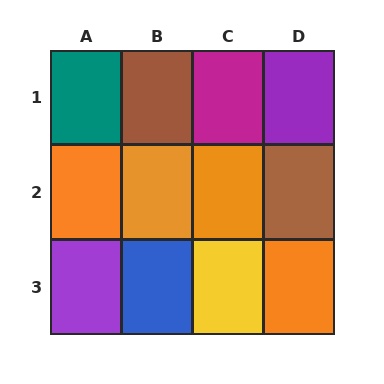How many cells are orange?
4 cells are orange.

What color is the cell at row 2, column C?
Orange.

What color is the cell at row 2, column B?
Orange.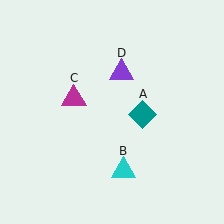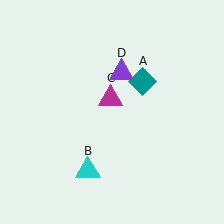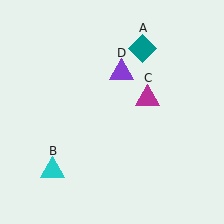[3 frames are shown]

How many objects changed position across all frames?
3 objects changed position: teal diamond (object A), cyan triangle (object B), magenta triangle (object C).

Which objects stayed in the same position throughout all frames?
Purple triangle (object D) remained stationary.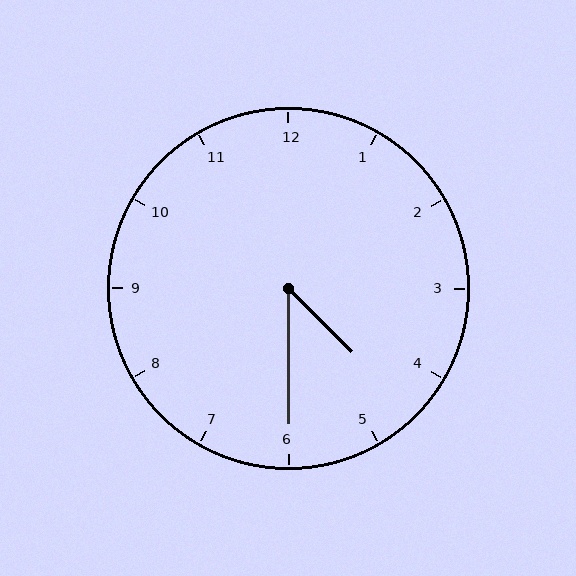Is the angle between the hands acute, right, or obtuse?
It is acute.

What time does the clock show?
4:30.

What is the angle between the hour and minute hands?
Approximately 45 degrees.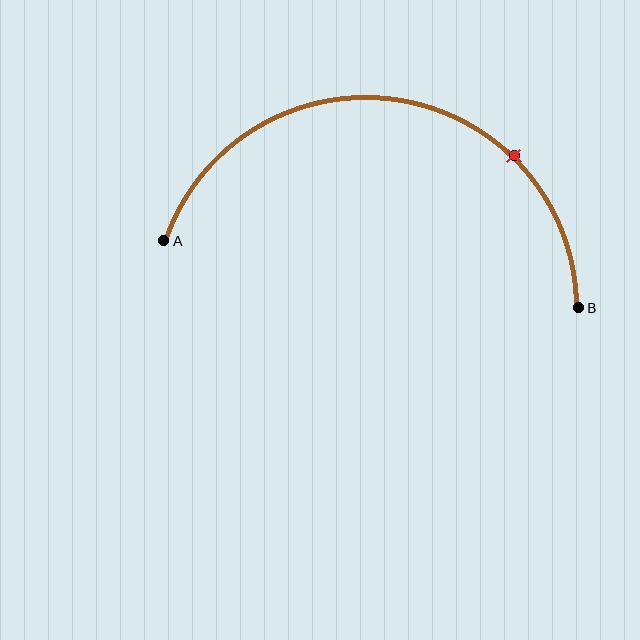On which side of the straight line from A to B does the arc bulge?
The arc bulges above the straight line connecting A and B.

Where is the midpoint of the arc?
The arc midpoint is the point on the curve farthest from the straight line joining A and B. It sits above that line.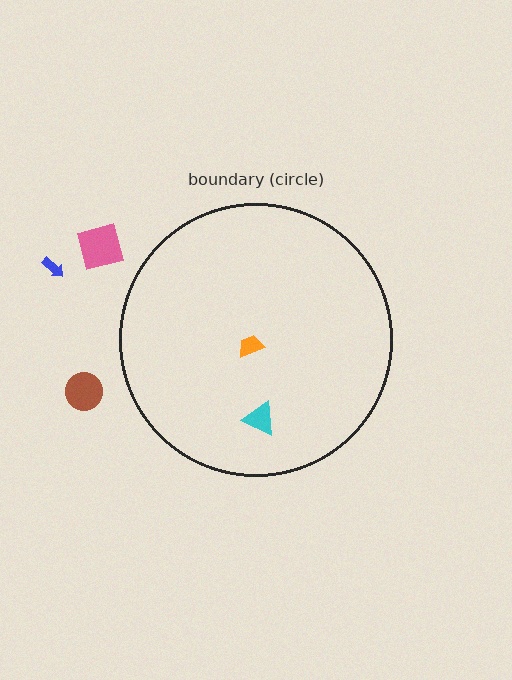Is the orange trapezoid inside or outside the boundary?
Inside.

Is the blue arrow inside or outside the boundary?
Outside.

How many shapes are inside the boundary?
2 inside, 3 outside.